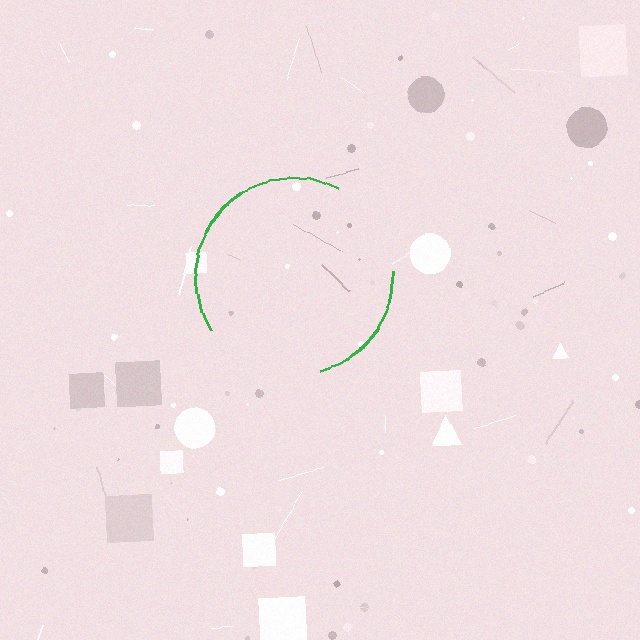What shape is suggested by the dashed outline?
The dashed outline suggests a circle.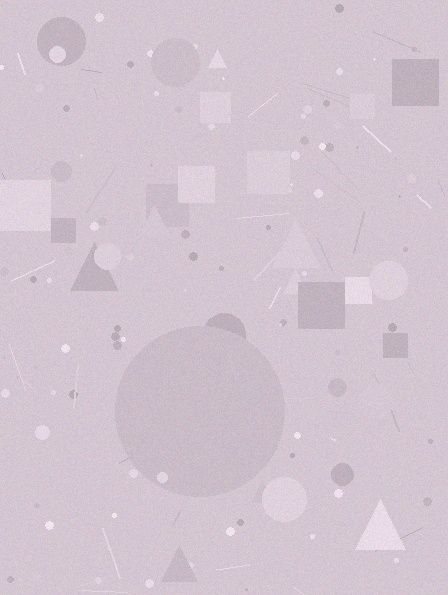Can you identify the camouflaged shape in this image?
The camouflaged shape is a circle.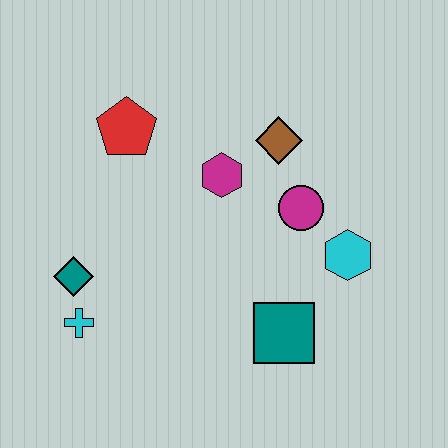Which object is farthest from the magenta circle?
The cyan cross is farthest from the magenta circle.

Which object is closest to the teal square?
The cyan hexagon is closest to the teal square.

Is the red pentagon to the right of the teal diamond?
Yes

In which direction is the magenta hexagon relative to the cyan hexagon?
The magenta hexagon is to the left of the cyan hexagon.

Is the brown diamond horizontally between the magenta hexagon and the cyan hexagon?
Yes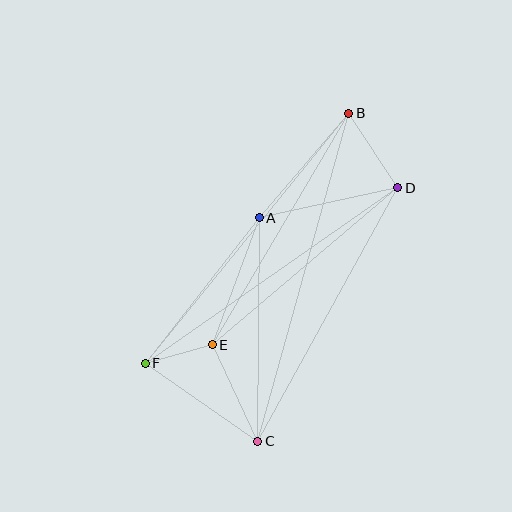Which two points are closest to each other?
Points E and F are closest to each other.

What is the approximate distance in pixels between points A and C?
The distance between A and C is approximately 223 pixels.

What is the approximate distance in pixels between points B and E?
The distance between B and E is approximately 268 pixels.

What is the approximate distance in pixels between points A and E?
The distance between A and E is approximately 135 pixels.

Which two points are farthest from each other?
Points B and C are farthest from each other.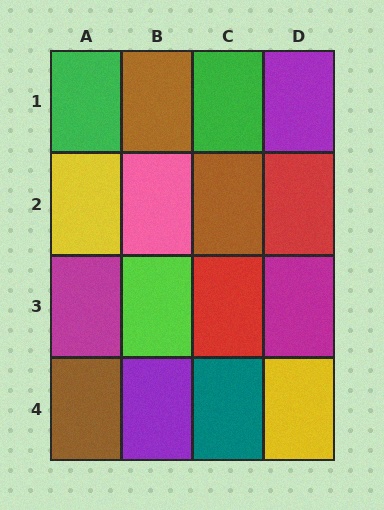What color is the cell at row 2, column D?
Red.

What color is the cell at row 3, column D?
Magenta.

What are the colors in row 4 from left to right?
Brown, purple, teal, yellow.